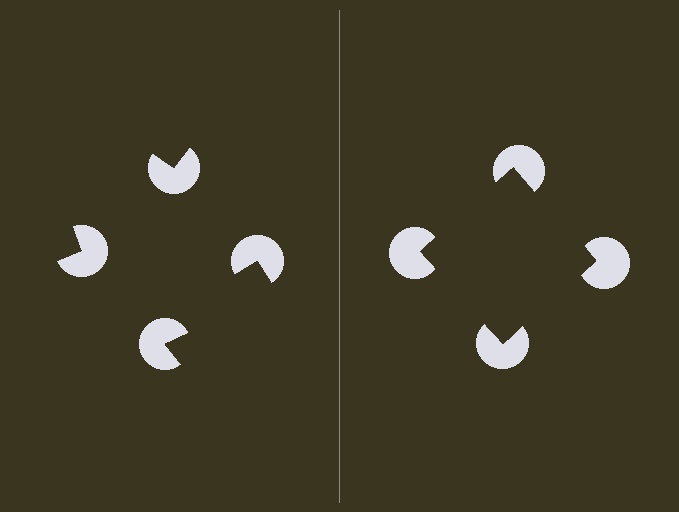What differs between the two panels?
The pac-man discs are positioned identically on both sides; only the wedge orientations differ. On the right they align to a square; on the left they are misaligned.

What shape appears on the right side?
An illusory square.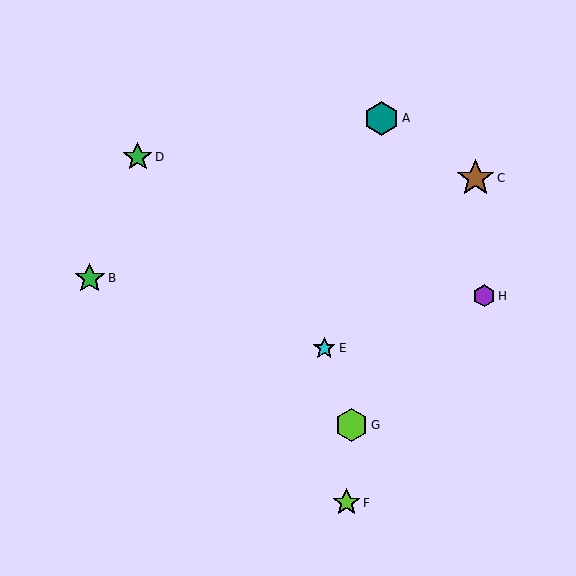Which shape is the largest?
The brown star (labeled C) is the largest.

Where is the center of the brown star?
The center of the brown star is at (475, 178).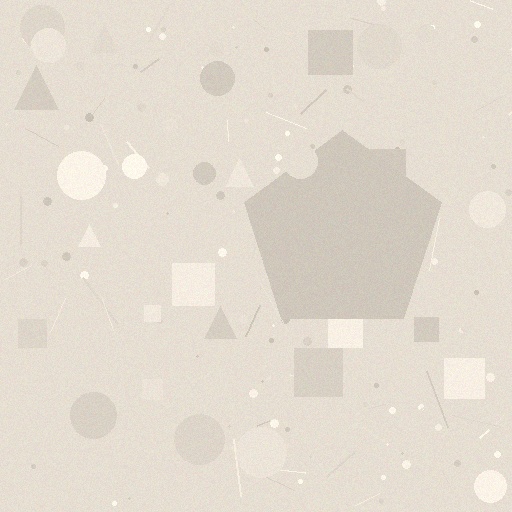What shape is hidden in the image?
A pentagon is hidden in the image.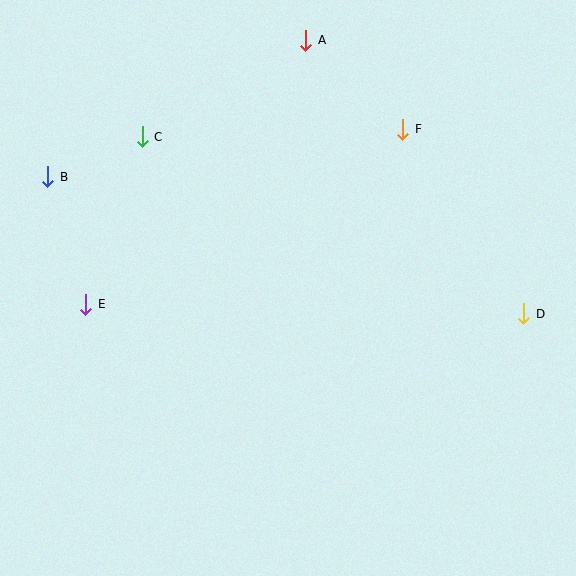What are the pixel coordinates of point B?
Point B is at (48, 177).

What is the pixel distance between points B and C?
The distance between B and C is 102 pixels.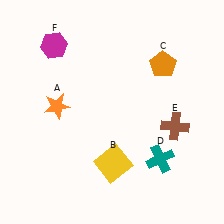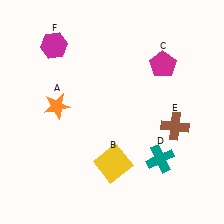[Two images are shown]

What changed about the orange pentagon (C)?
In Image 1, C is orange. In Image 2, it changed to magenta.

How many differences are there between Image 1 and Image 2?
There is 1 difference between the two images.